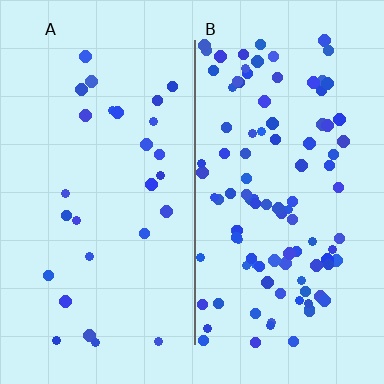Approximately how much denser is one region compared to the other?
Approximately 3.8× — region B over region A.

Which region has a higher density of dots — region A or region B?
B (the right).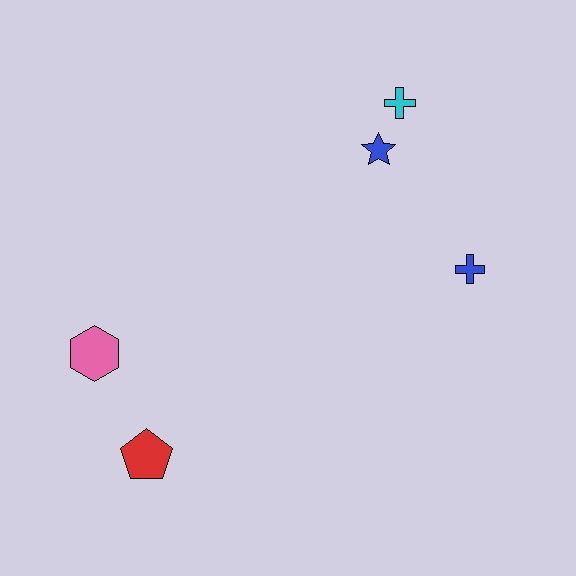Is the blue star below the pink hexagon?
No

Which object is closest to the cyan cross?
The blue star is closest to the cyan cross.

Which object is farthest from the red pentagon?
The cyan cross is farthest from the red pentagon.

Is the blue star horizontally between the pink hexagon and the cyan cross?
Yes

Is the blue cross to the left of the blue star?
No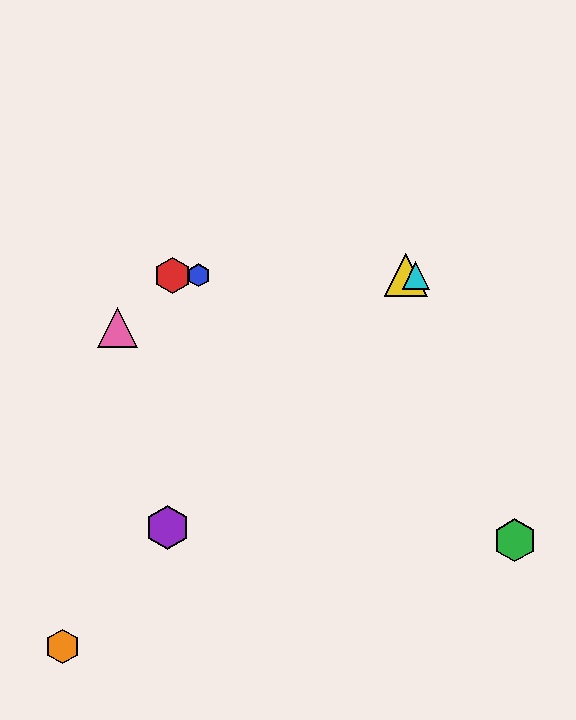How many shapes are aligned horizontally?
4 shapes (the red hexagon, the blue hexagon, the yellow triangle, the cyan triangle) are aligned horizontally.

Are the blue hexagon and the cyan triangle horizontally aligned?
Yes, both are at y≈275.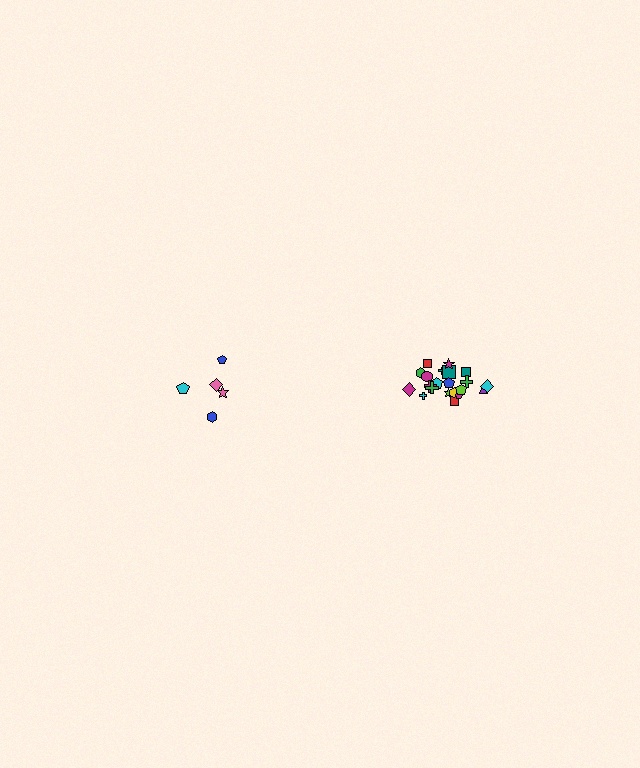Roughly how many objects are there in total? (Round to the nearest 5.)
Roughly 25 objects in total.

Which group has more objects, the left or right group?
The right group.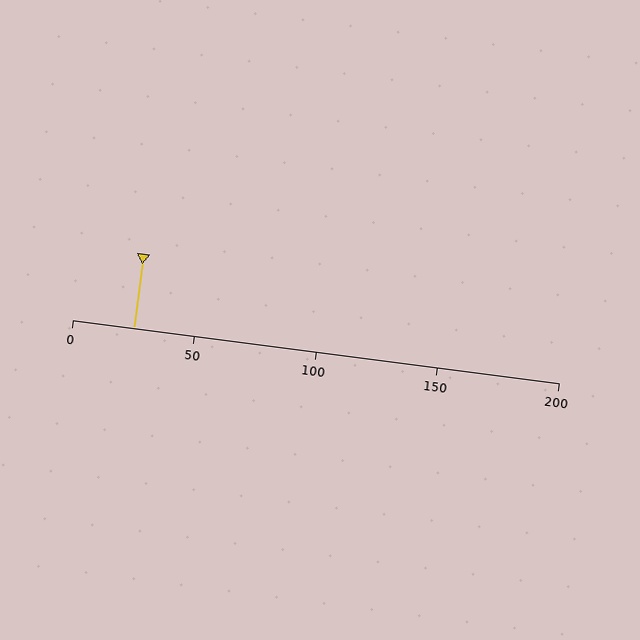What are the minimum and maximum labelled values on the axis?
The axis runs from 0 to 200.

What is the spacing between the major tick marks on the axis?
The major ticks are spaced 50 apart.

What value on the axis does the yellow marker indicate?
The marker indicates approximately 25.